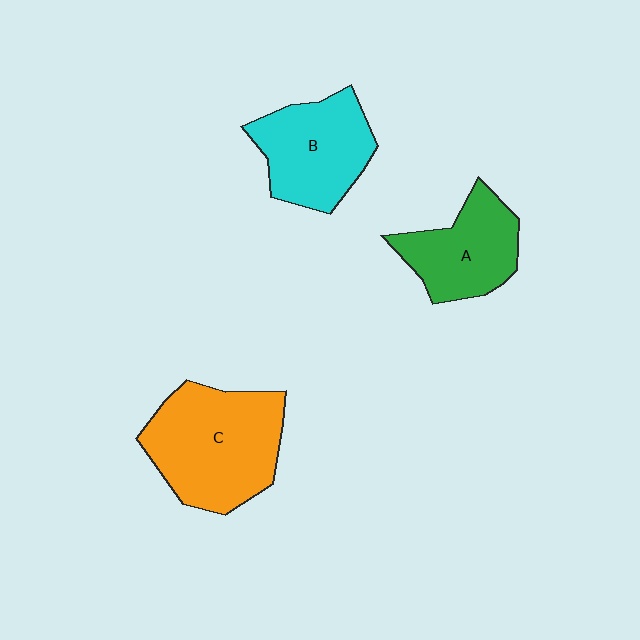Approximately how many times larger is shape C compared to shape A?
Approximately 1.5 times.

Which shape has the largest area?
Shape C (orange).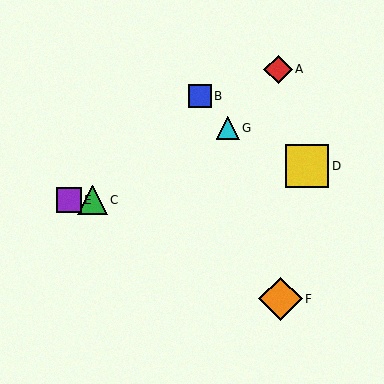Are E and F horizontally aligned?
No, E is at y≈200 and F is at y≈299.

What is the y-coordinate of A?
Object A is at y≈69.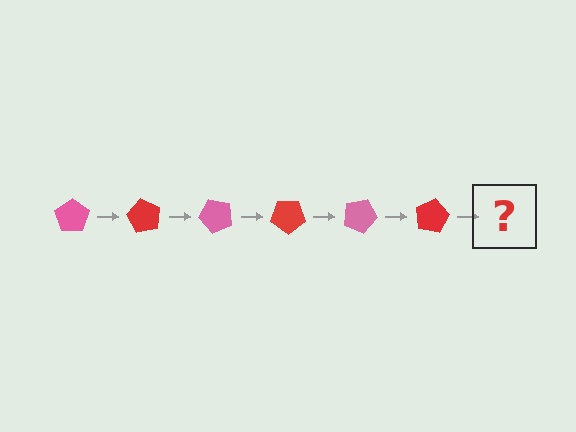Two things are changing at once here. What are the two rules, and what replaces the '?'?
The two rules are that it rotates 60 degrees each step and the color cycles through pink and red. The '?' should be a pink pentagon, rotated 360 degrees from the start.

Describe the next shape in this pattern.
It should be a pink pentagon, rotated 360 degrees from the start.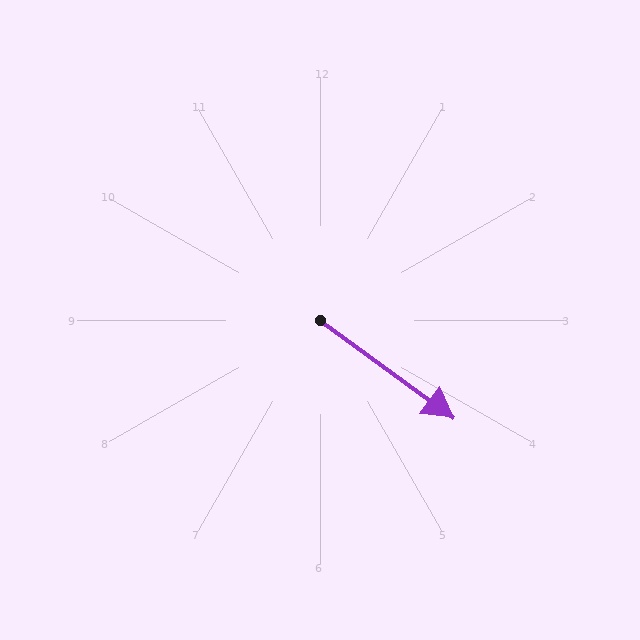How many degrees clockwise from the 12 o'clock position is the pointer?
Approximately 126 degrees.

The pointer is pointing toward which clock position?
Roughly 4 o'clock.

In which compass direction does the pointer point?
Southeast.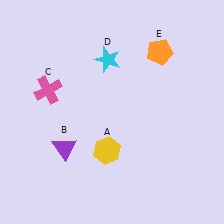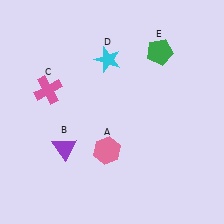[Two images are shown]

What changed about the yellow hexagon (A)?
In Image 1, A is yellow. In Image 2, it changed to pink.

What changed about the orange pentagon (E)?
In Image 1, E is orange. In Image 2, it changed to green.